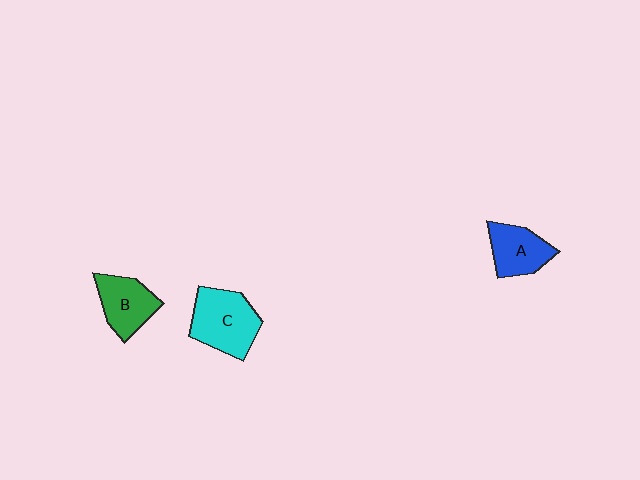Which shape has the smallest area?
Shape A (blue).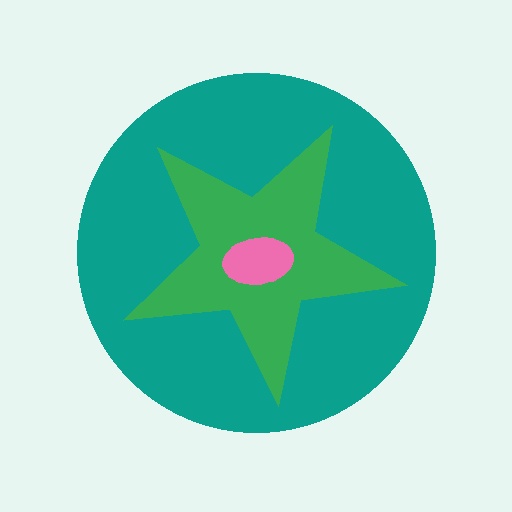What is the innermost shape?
The pink ellipse.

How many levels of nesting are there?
3.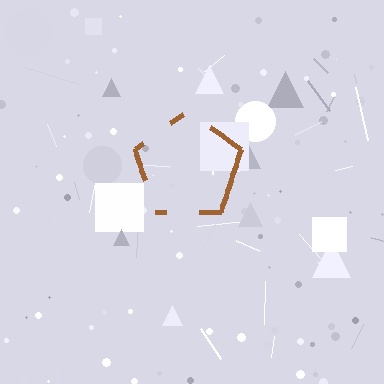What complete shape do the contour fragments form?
The contour fragments form a pentagon.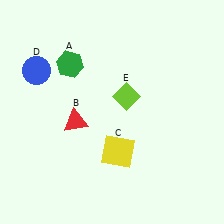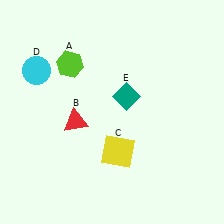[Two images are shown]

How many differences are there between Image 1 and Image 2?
There are 3 differences between the two images.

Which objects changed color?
A changed from green to lime. D changed from blue to cyan. E changed from lime to teal.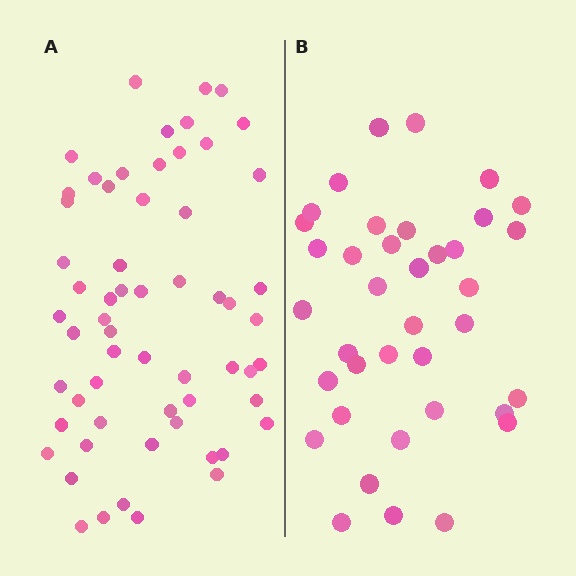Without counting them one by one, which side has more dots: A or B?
Region A (the left region) has more dots.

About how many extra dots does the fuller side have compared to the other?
Region A has approximately 20 more dots than region B.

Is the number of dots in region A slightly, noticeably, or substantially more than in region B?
Region A has substantially more. The ratio is roughly 1.6 to 1.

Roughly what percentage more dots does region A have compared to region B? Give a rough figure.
About 60% more.